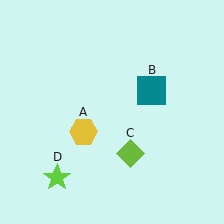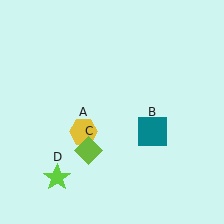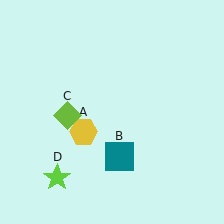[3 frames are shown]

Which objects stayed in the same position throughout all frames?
Yellow hexagon (object A) and lime star (object D) remained stationary.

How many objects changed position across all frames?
2 objects changed position: teal square (object B), lime diamond (object C).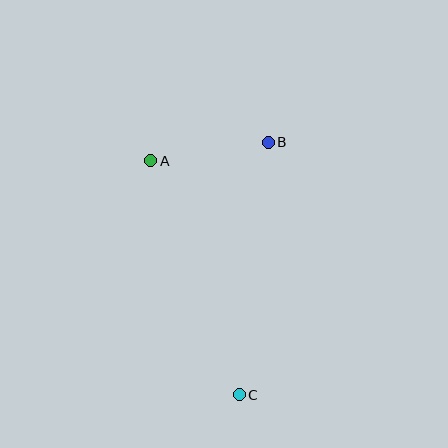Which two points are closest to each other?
Points A and B are closest to each other.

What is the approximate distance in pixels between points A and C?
The distance between A and C is approximately 250 pixels.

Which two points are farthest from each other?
Points B and C are farthest from each other.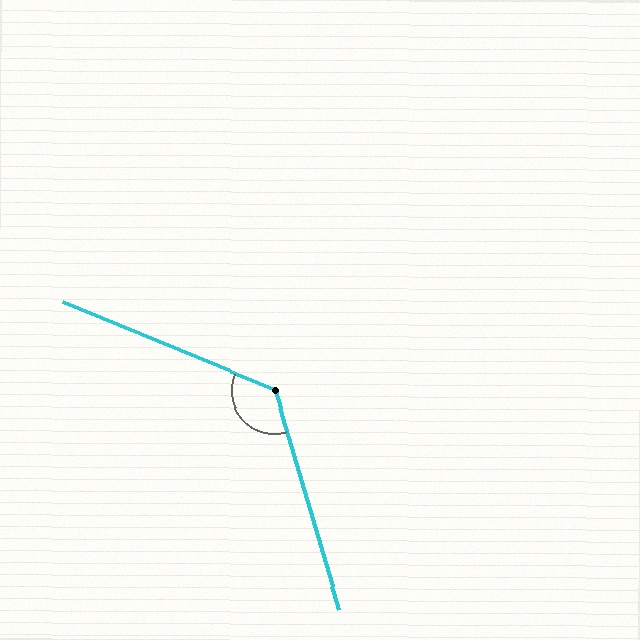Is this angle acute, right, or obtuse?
It is obtuse.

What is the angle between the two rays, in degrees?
Approximately 129 degrees.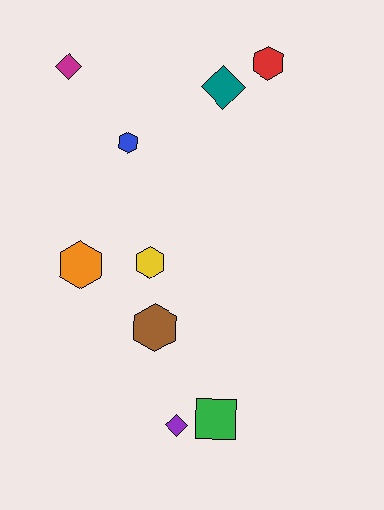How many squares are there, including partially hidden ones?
There is 1 square.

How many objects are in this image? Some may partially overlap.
There are 9 objects.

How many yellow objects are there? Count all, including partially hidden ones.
There is 1 yellow object.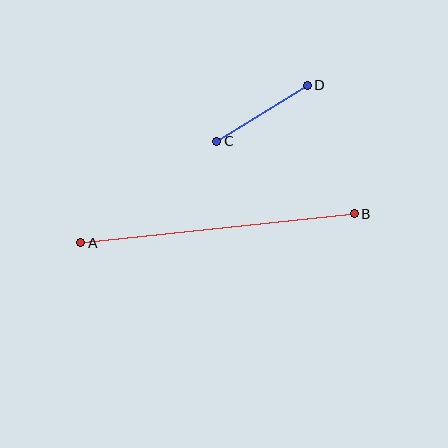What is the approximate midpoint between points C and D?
The midpoint is at approximately (262, 113) pixels.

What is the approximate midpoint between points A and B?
The midpoint is at approximately (217, 228) pixels.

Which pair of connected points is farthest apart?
Points A and B are farthest apart.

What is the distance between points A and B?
The distance is approximately 275 pixels.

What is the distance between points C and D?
The distance is approximately 106 pixels.